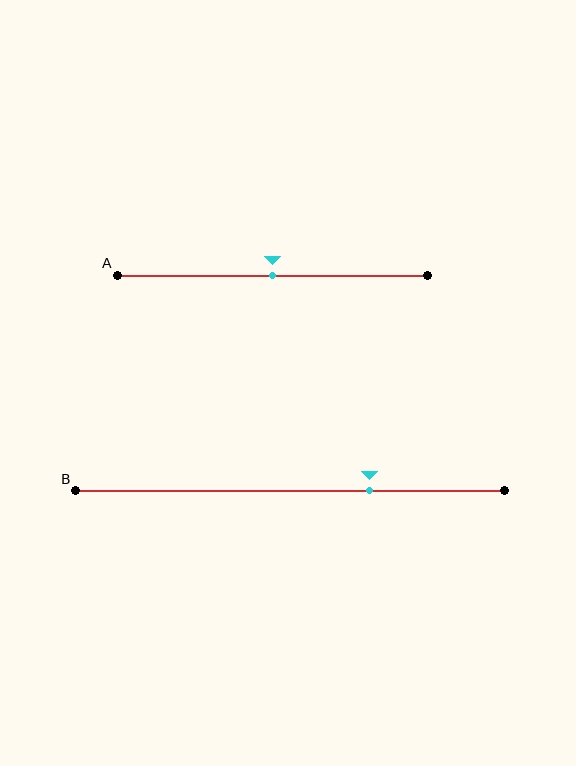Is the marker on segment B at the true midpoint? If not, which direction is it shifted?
No, the marker on segment B is shifted to the right by about 19% of the segment length.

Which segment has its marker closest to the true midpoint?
Segment A has its marker closest to the true midpoint.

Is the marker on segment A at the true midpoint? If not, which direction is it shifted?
Yes, the marker on segment A is at the true midpoint.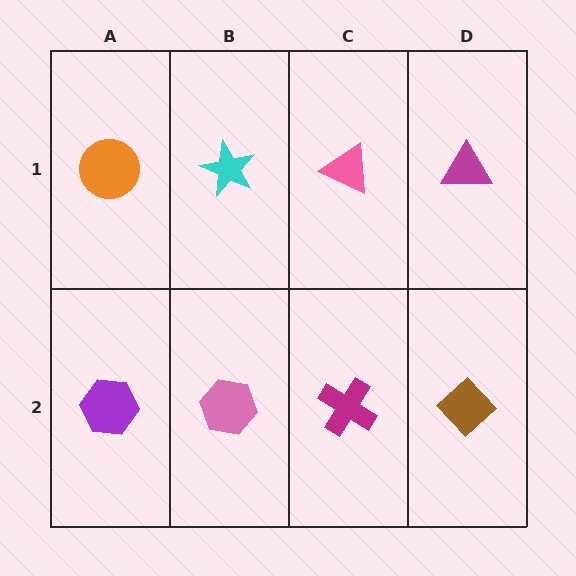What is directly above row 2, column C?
A pink triangle.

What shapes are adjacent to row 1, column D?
A brown diamond (row 2, column D), a pink triangle (row 1, column C).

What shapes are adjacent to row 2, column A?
An orange circle (row 1, column A), a pink hexagon (row 2, column B).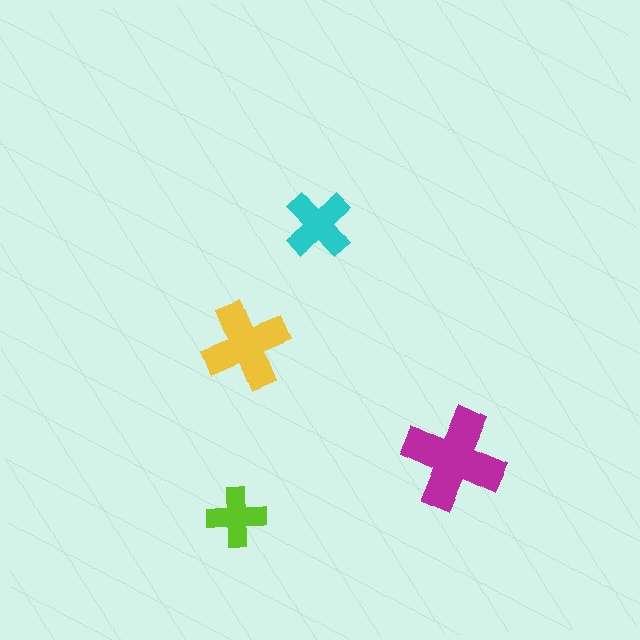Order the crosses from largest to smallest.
the magenta one, the yellow one, the cyan one, the lime one.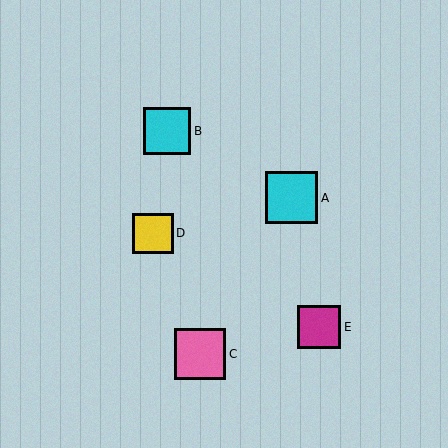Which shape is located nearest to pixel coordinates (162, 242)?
The yellow square (labeled D) at (153, 233) is nearest to that location.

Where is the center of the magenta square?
The center of the magenta square is at (319, 327).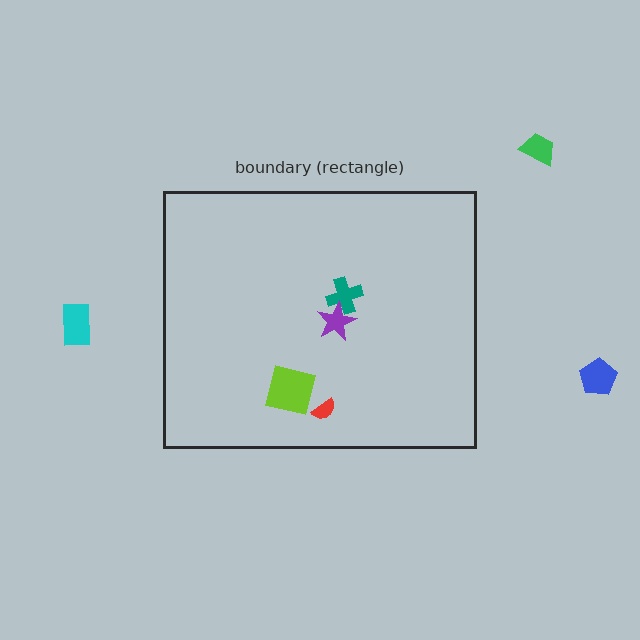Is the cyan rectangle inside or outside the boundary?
Outside.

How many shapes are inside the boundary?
4 inside, 3 outside.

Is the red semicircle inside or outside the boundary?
Inside.